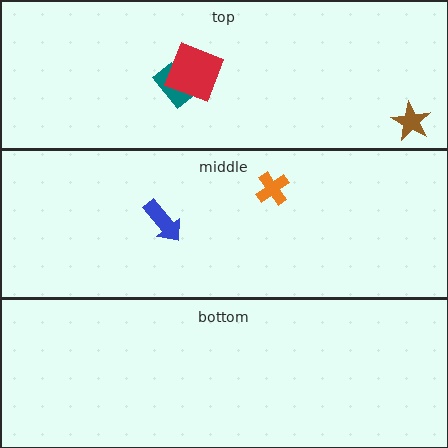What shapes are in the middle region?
The blue arrow, the orange cross.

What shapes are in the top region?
The brown star, the teal rectangle, the red square.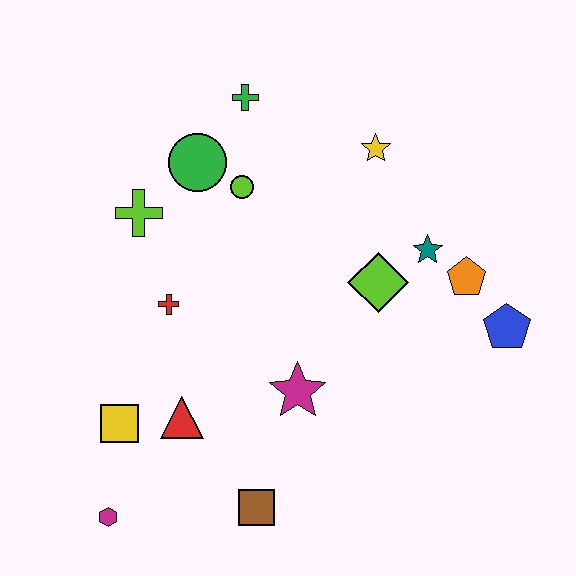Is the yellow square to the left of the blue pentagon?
Yes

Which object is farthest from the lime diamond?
The magenta hexagon is farthest from the lime diamond.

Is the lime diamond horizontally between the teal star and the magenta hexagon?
Yes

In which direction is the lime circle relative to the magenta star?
The lime circle is above the magenta star.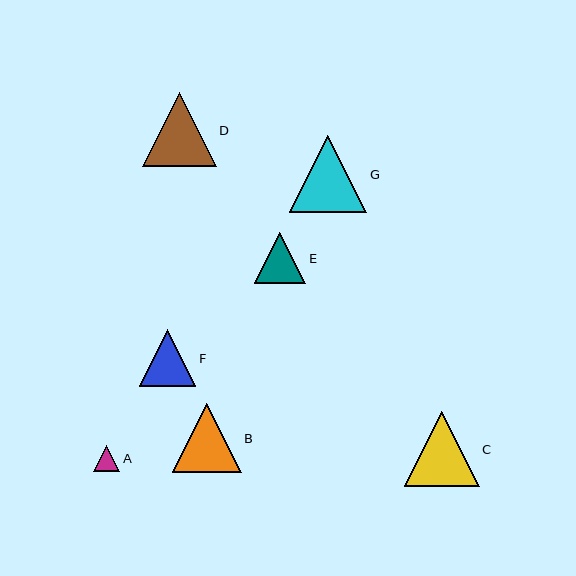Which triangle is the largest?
Triangle G is the largest with a size of approximately 77 pixels.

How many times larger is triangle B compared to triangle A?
Triangle B is approximately 2.6 times the size of triangle A.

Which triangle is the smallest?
Triangle A is the smallest with a size of approximately 26 pixels.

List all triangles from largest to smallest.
From largest to smallest: G, C, D, B, F, E, A.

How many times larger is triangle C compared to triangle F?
Triangle C is approximately 1.3 times the size of triangle F.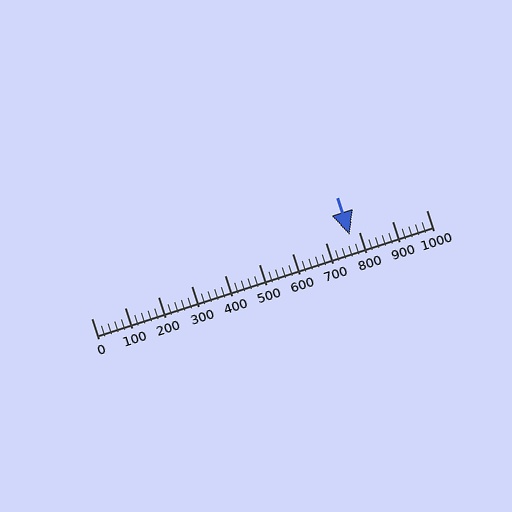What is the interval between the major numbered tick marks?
The major tick marks are spaced 100 units apart.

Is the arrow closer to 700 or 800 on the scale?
The arrow is closer to 800.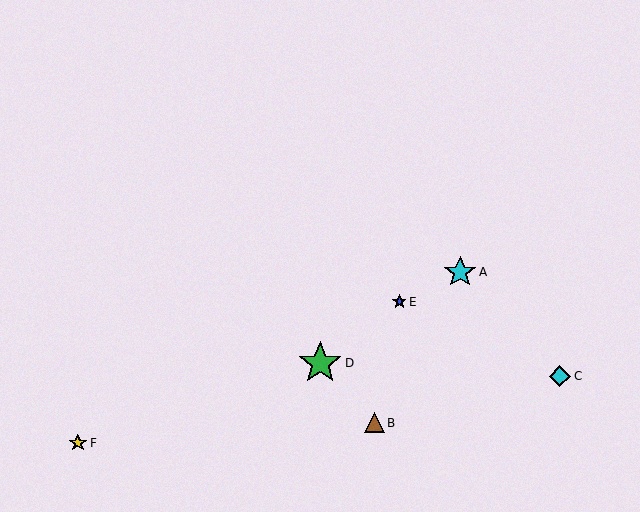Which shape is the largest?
The green star (labeled D) is the largest.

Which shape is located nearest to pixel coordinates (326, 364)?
The green star (labeled D) at (320, 363) is nearest to that location.